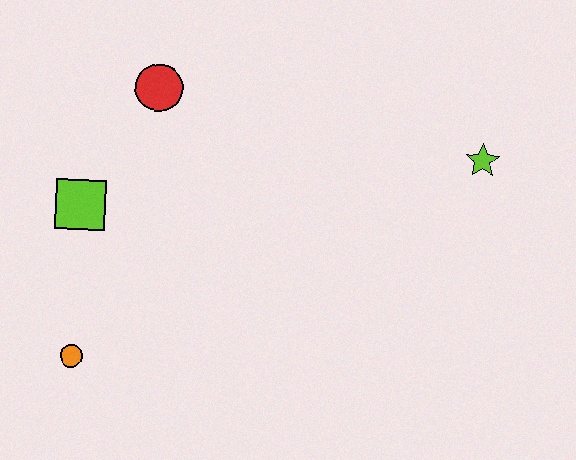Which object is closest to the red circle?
The lime square is closest to the red circle.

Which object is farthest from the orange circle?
The lime star is farthest from the orange circle.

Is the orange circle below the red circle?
Yes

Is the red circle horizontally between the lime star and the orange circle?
Yes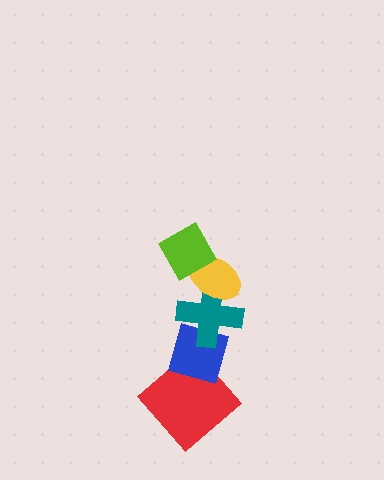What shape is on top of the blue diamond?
The teal cross is on top of the blue diamond.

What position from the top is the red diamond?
The red diamond is 5th from the top.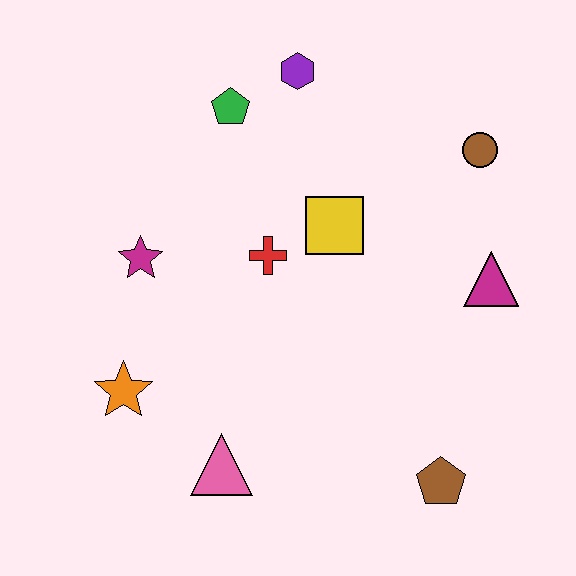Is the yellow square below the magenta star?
No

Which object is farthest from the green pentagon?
The brown pentagon is farthest from the green pentagon.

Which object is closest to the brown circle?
The magenta triangle is closest to the brown circle.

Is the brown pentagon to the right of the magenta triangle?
No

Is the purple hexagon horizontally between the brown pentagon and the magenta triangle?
No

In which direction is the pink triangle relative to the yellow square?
The pink triangle is below the yellow square.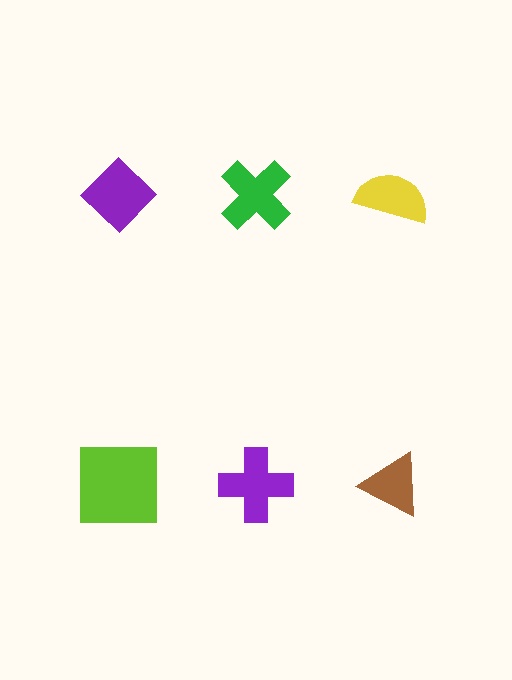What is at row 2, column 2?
A purple cross.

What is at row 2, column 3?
A brown triangle.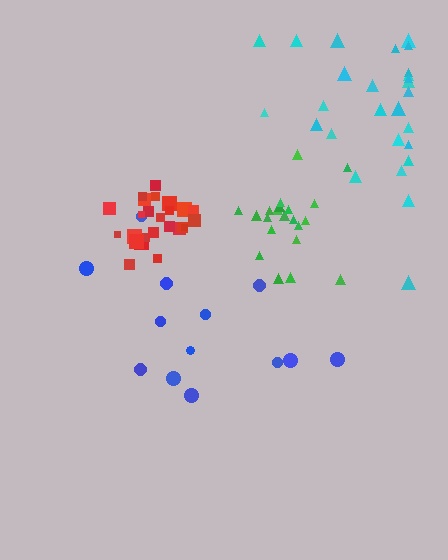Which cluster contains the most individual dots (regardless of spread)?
Cyan (29).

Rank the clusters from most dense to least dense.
red, green, cyan, blue.